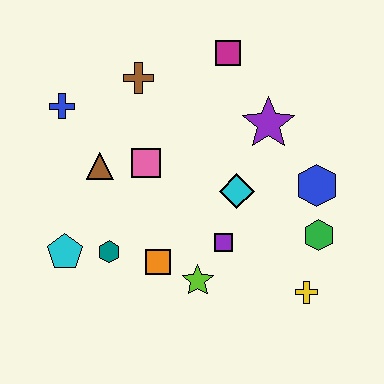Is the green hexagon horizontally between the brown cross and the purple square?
No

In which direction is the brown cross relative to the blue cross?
The brown cross is to the right of the blue cross.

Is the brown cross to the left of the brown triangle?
No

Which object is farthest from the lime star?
The magenta square is farthest from the lime star.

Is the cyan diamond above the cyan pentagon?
Yes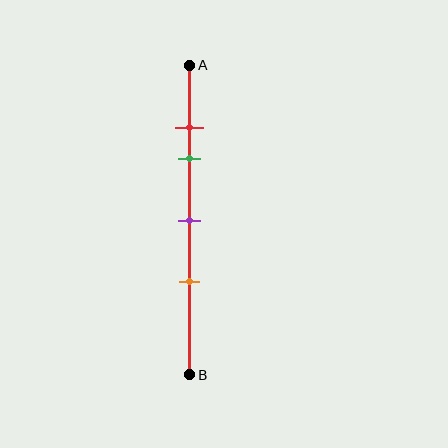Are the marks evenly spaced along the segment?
No, the marks are not evenly spaced.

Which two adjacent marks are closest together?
The red and green marks are the closest adjacent pair.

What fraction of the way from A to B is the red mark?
The red mark is approximately 20% (0.2) of the way from A to B.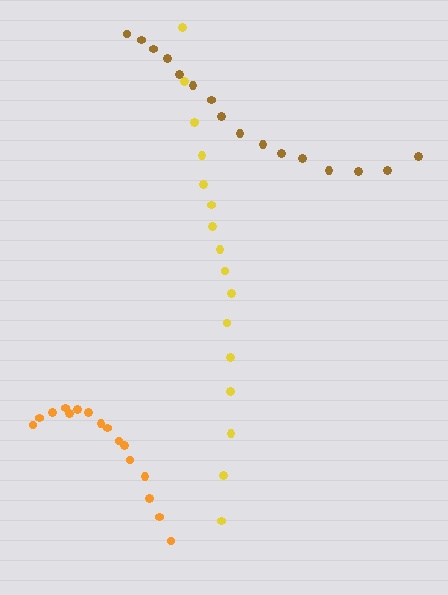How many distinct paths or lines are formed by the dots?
There are 3 distinct paths.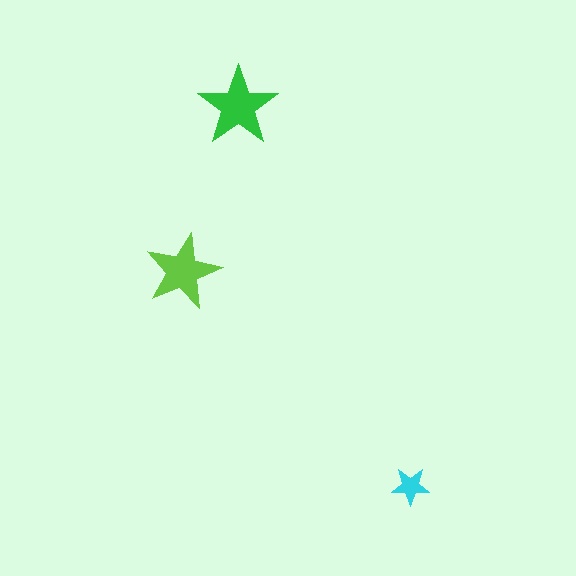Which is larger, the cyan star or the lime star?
The lime one.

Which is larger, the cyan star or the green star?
The green one.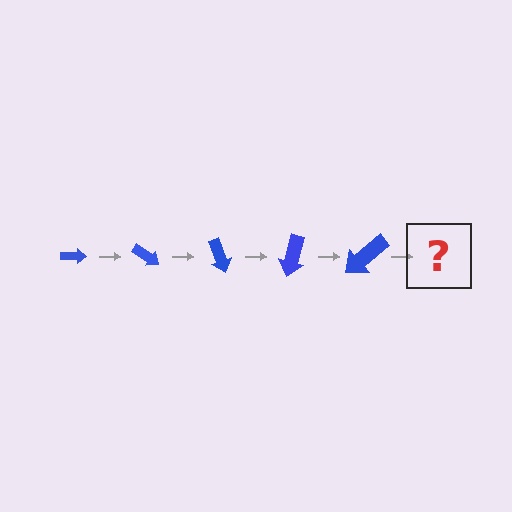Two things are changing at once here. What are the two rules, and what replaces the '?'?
The two rules are that the arrow grows larger each step and it rotates 35 degrees each step. The '?' should be an arrow, larger than the previous one and rotated 175 degrees from the start.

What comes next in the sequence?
The next element should be an arrow, larger than the previous one and rotated 175 degrees from the start.